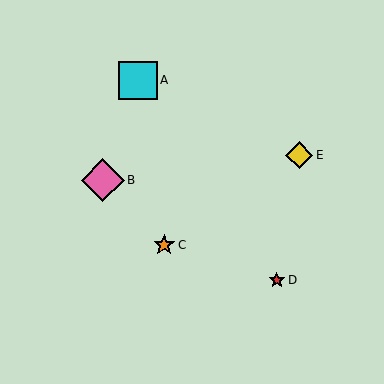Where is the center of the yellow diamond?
The center of the yellow diamond is at (299, 155).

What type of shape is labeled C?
Shape C is an orange star.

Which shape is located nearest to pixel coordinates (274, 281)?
The red star (labeled D) at (277, 280) is nearest to that location.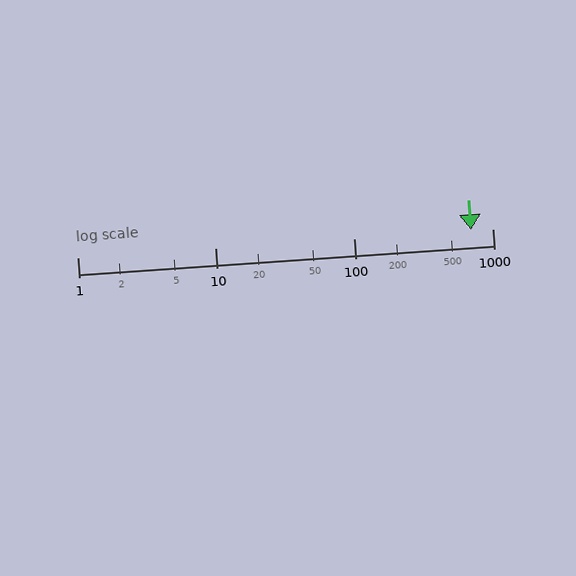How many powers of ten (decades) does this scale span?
The scale spans 3 decades, from 1 to 1000.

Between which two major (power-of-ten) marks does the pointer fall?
The pointer is between 100 and 1000.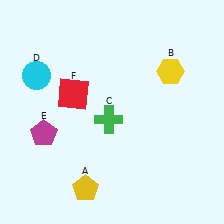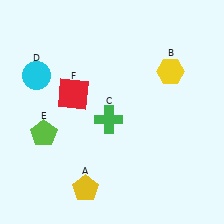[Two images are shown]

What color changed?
The pentagon (E) changed from magenta in Image 1 to lime in Image 2.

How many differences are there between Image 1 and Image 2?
There is 1 difference between the two images.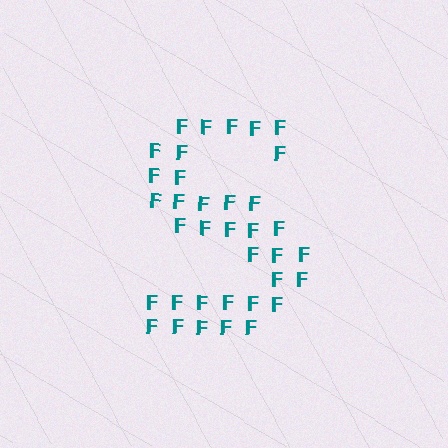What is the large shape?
The large shape is the letter S.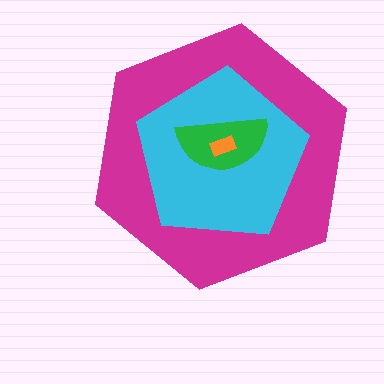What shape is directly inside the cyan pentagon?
The green semicircle.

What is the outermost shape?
The magenta hexagon.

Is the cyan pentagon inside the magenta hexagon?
Yes.